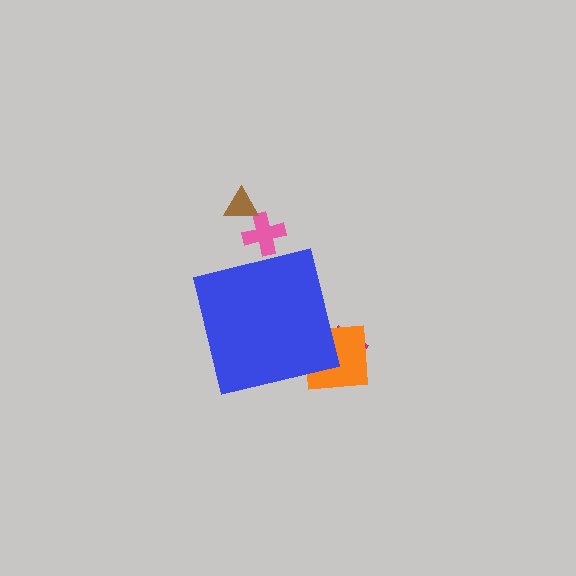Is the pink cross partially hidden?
Yes, the pink cross is partially hidden behind the blue square.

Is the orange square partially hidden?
Yes, the orange square is partially hidden behind the blue square.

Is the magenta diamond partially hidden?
Yes, the magenta diamond is partially hidden behind the blue square.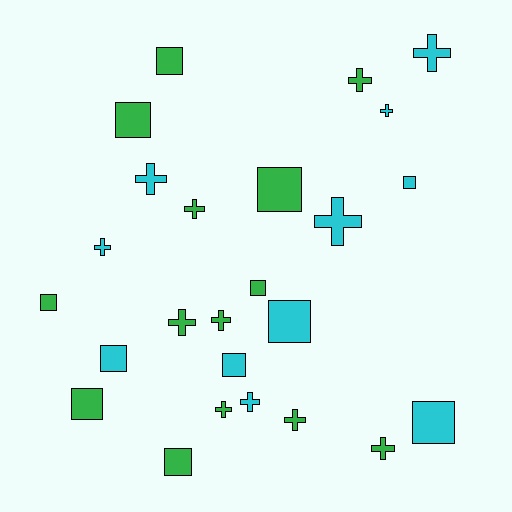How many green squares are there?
There are 7 green squares.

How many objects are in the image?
There are 25 objects.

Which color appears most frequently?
Green, with 14 objects.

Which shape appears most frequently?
Cross, with 13 objects.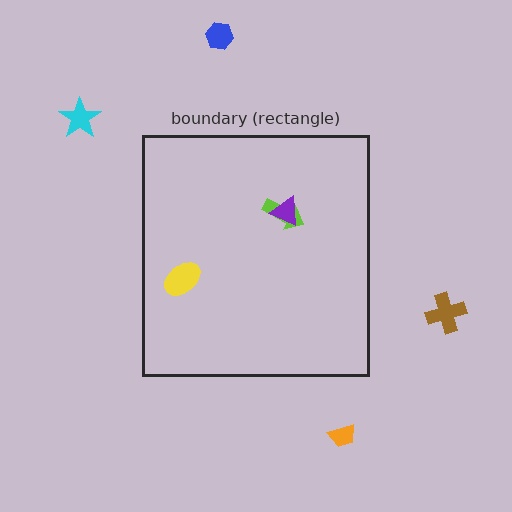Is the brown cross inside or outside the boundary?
Outside.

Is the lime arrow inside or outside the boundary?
Inside.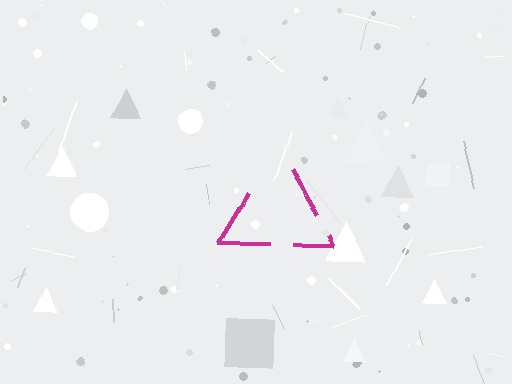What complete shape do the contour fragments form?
The contour fragments form a triangle.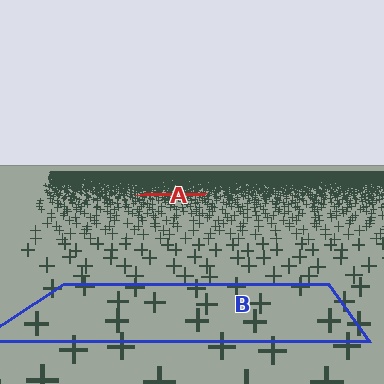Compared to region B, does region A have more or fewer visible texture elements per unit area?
Region A has more texture elements per unit area — they are packed more densely because it is farther away.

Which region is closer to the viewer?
Region B is closer. The texture elements there are larger and more spread out.